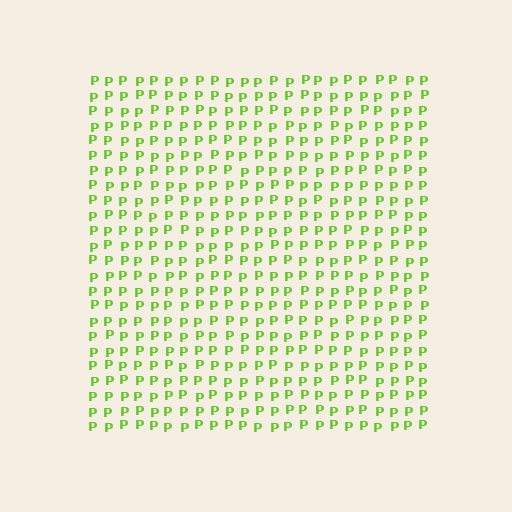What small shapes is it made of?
It is made of small letter P's.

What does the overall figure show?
The overall figure shows a square.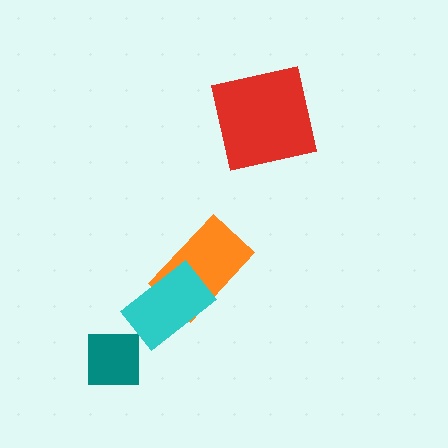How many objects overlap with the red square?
0 objects overlap with the red square.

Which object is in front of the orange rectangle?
The cyan rectangle is in front of the orange rectangle.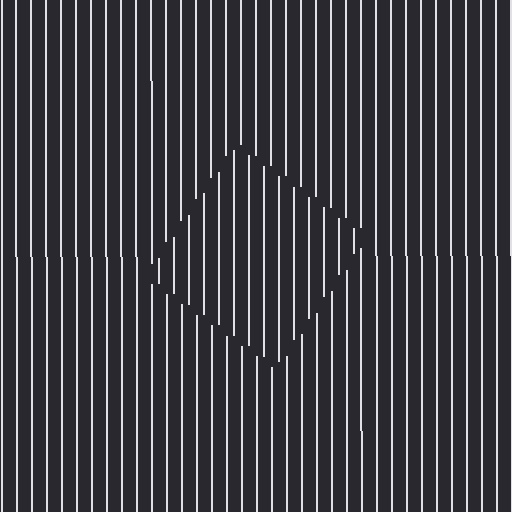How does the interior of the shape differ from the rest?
The interior of the shape contains the same grating, shifted by half a period — the contour is defined by the phase discontinuity where line-ends from the inner and outer gratings abut.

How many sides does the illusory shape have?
4 sides — the line-ends trace a square.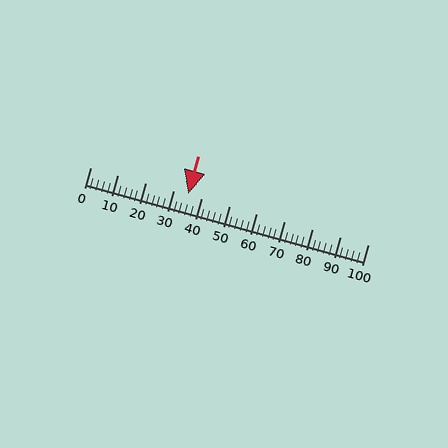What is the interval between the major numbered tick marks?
The major tick marks are spaced 10 units apart.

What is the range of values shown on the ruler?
The ruler shows values from 0 to 100.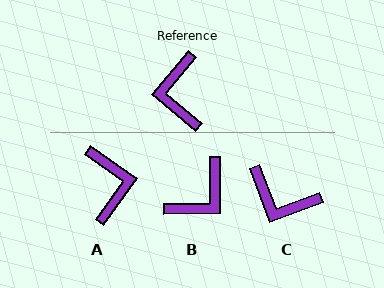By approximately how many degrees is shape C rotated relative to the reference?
Approximately 60 degrees counter-clockwise.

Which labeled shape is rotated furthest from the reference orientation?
A, about 176 degrees away.